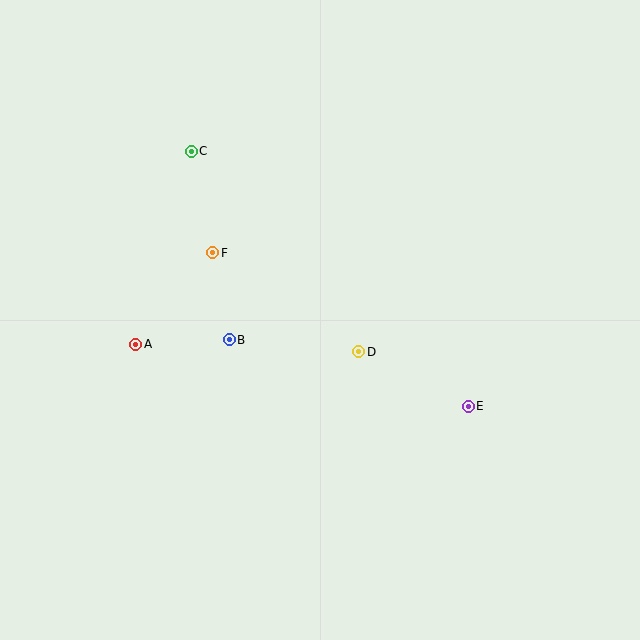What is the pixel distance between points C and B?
The distance between C and B is 192 pixels.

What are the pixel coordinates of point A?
Point A is at (136, 344).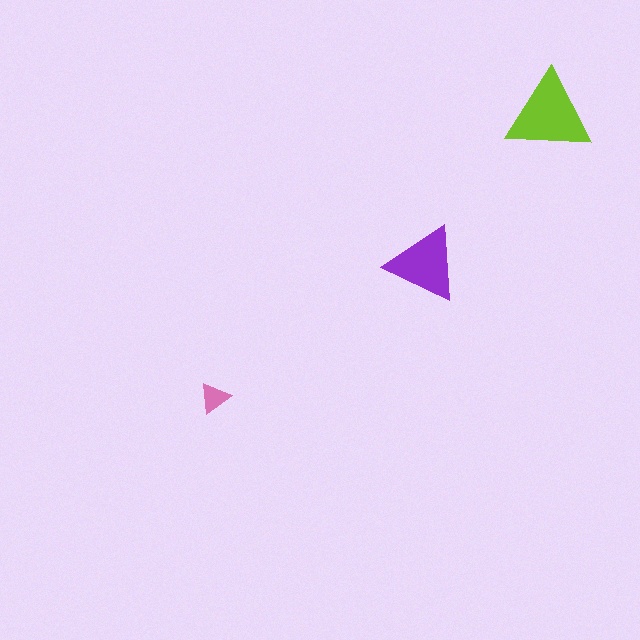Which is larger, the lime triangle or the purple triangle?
The lime one.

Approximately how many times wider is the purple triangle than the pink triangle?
About 2.5 times wider.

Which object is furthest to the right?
The lime triangle is rightmost.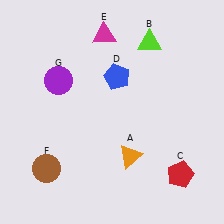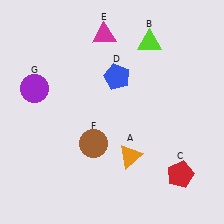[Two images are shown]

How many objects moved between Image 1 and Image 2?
2 objects moved between the two images.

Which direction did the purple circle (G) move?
The purple circle (G) moved left.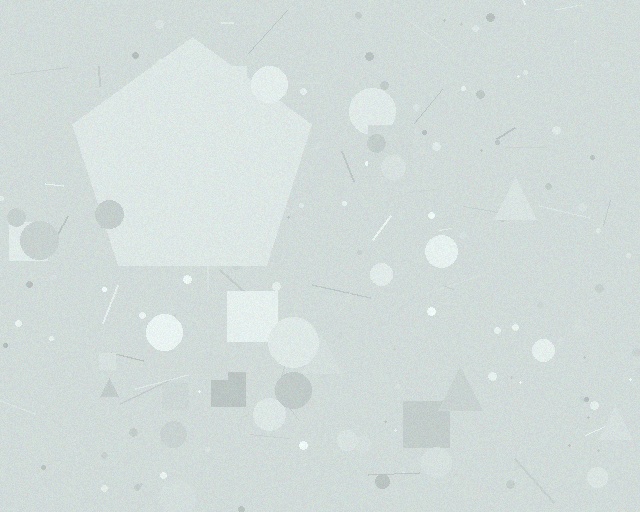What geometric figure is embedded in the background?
A pentagon is embedded in the background.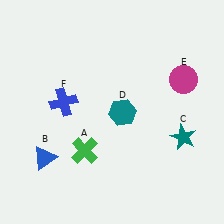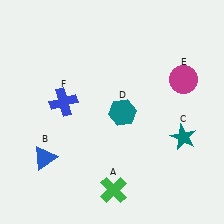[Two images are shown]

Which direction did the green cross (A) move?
The green cross (A) moved down.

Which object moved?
The green cross (A) moved down.